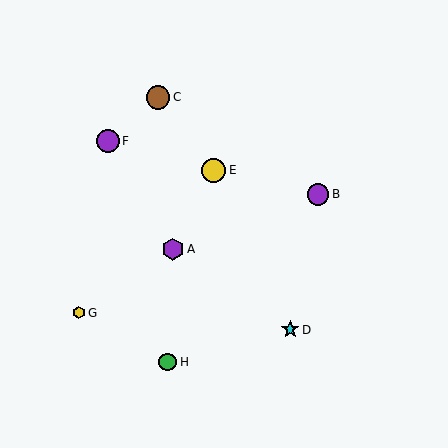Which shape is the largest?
The yellow circle (labeled E) is the largest.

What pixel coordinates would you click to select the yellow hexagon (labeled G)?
Click at (79, 313) to select the yellow hexagon G.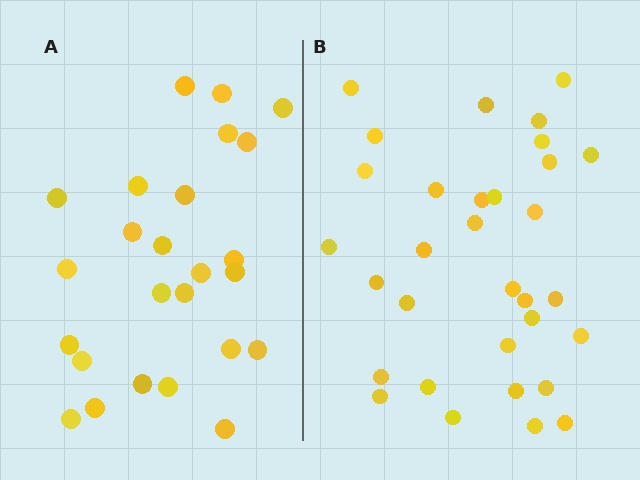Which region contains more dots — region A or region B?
Region B (the right region) has more dots.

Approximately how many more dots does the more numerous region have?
Region B has roughly 8 or so more dots than region A.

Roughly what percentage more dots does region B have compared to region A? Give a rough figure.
About 30% more.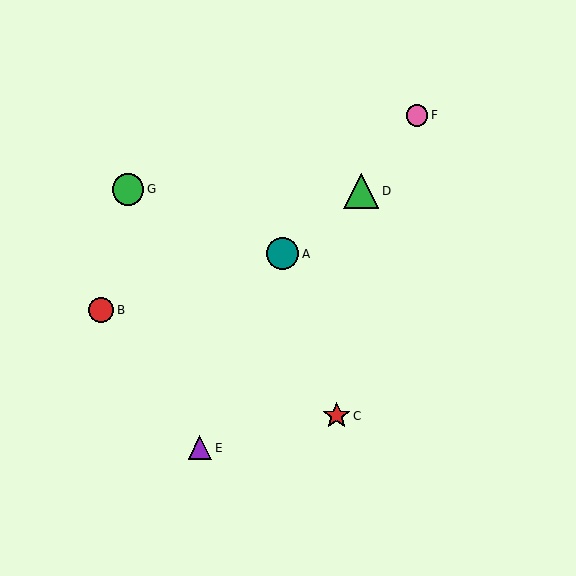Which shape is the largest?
The green triangle (labeled D) is the largest.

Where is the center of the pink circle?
The center of the pink circle is at (417, 115).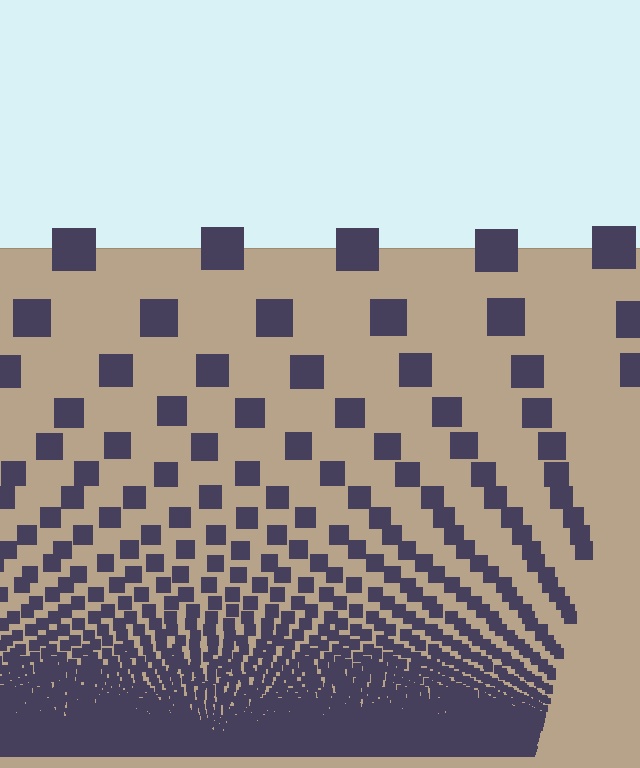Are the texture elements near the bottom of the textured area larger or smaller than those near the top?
Smaller. The gradient is inverted — elements near the bottom are smaller and denser.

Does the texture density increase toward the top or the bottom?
Density increases toward the bottom.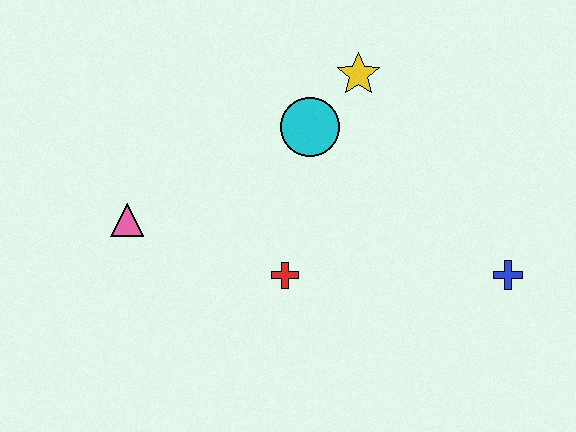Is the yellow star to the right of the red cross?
Yes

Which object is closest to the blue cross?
The red cross is closest to the blue cross.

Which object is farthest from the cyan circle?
The blue cross is farthest from the cyan circle.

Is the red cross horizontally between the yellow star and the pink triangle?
Yes